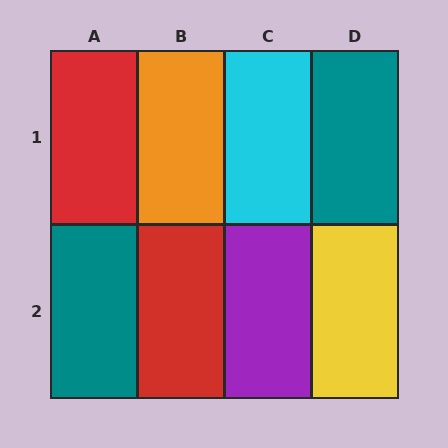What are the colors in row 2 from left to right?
Teal, red, purple, yellow.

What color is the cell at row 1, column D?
Teal.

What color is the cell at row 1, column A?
Red.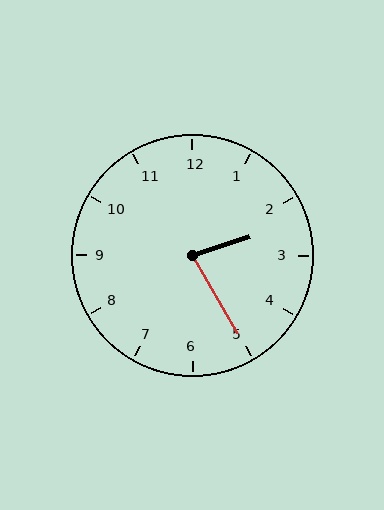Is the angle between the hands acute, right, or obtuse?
It is acute.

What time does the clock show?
2:25.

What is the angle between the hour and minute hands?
Approximately 78 degrees.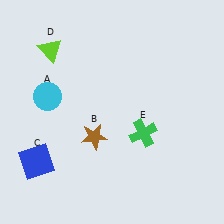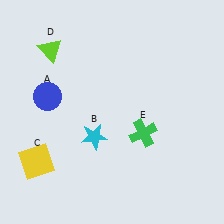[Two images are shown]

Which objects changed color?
A changed from cyan to blue. B changed from brown to cyan. C changed from blue to yellow.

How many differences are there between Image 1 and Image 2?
There are 3 differences between the two images.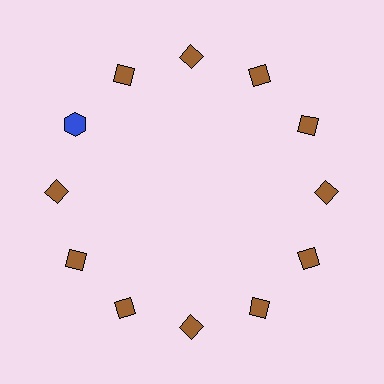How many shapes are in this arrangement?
There are 12 shapes arranged in a ring pattern.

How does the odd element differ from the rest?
It differs in both color (blue instead of brown) and shape (hexagon instead of diamond).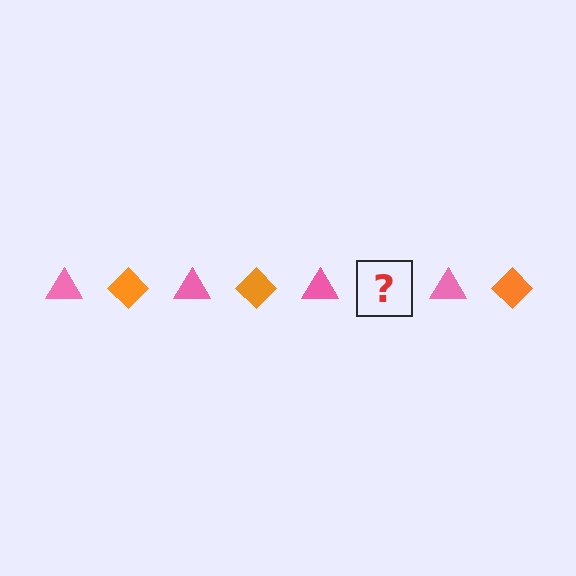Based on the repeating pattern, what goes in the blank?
The blank should be an orange diamond.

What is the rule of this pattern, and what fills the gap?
The rule is that the pattern alternates between pink triangle and orange diamond. The gap should be filled with an orange diamond.